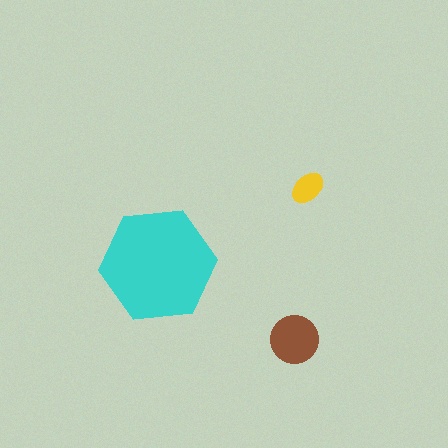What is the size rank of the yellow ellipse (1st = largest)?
3rd.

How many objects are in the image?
There are 3 objects in the image.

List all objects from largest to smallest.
The cyan hexagon, the brown circle, the yellow ellipse.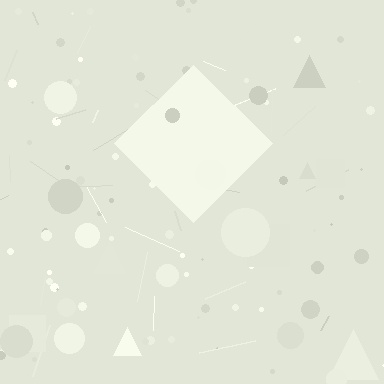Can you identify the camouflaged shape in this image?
The camouflaged shape is a diamond.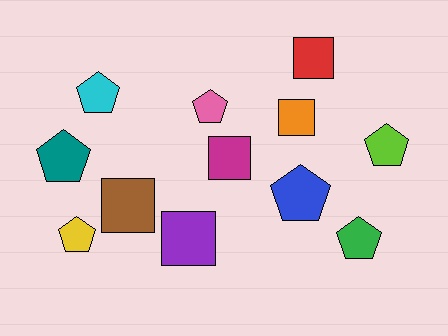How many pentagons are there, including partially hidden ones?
There are 7 pentagons.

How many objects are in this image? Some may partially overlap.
There are 12 objects.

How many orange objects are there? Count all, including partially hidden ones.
There is 1 orange object.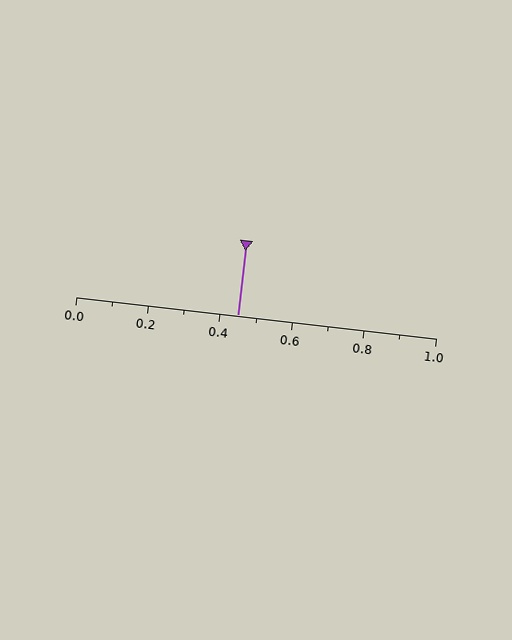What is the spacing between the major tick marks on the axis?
The major ticks are spaced 0.2 apart.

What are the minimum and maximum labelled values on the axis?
The axis runs from 0.0 to 1.0.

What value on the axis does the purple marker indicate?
The marker indicates approximately 0.45.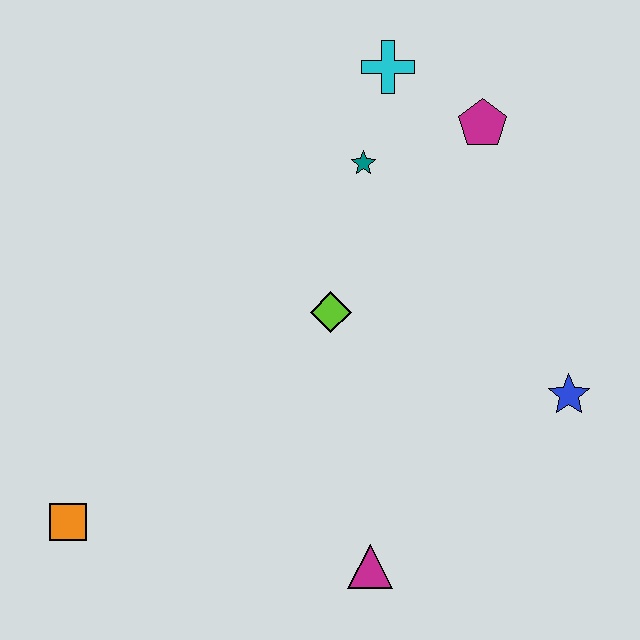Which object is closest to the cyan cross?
The teal star is closest to the cyan cross.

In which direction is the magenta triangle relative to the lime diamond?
The magenta triangle is below the lime diamond.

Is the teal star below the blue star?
No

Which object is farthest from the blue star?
The orange square is farthest from the blue star.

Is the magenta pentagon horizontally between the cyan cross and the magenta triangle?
No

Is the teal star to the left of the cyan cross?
Yes